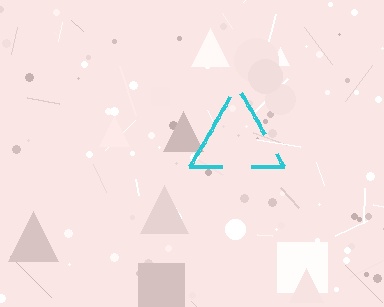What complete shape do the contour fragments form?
The contour fragments form a triangle.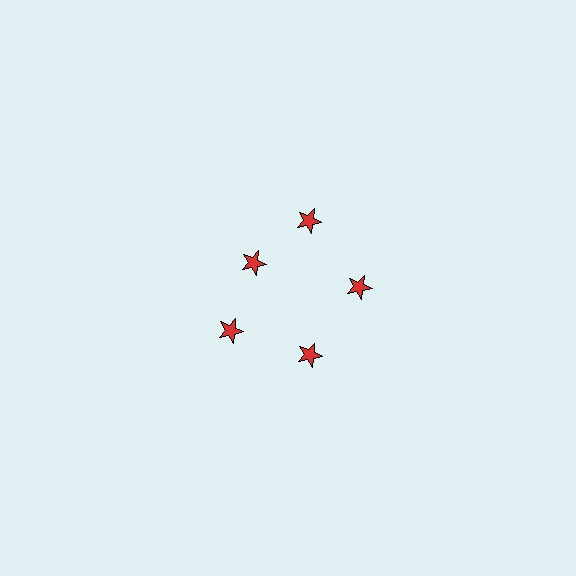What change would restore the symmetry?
The symmetry would be restored by moving it outward, back onto the ring so that all 5 stars sit at equal angles and equal distance from the center.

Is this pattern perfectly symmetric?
No. The 5 red stars are arranged in a ring, but one element near the 10 o'clock position is pulled inward toward the center, breaking the 5-fold rotational symmetry.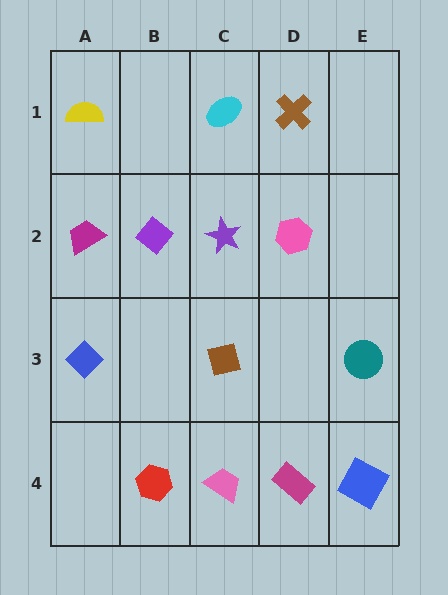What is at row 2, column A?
A magenta trapezoid.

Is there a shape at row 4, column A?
No, that cell is empty.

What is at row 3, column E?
A teal circle.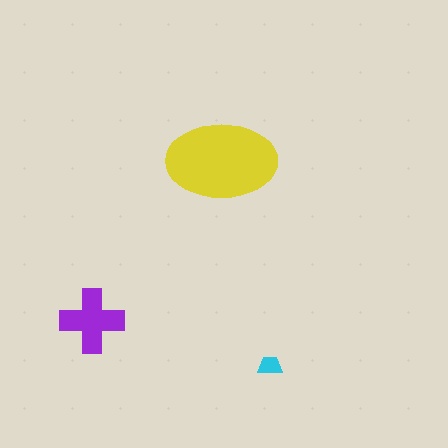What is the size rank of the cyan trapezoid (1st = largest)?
3rd.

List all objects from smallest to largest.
The cyan trapezoid, the purple cross, the yellow ellipse.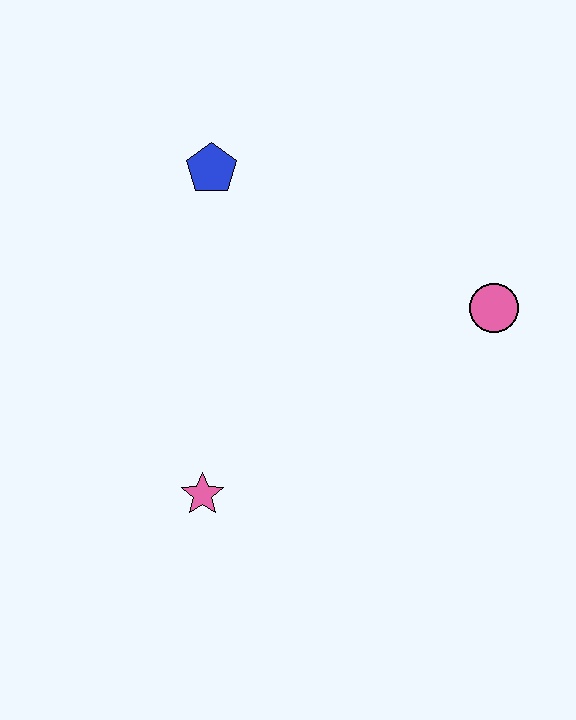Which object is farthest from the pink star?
The pink circle is farthest from the pink star.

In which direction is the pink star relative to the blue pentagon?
The pink star is below the blue pentagon.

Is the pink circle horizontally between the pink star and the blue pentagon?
No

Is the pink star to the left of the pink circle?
Yes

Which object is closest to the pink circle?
The blue pentagon is closest to the pink circle.